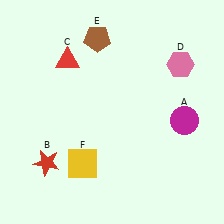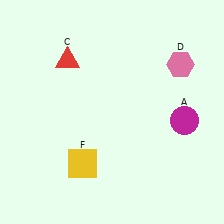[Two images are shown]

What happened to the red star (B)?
The red star (B) was removed in Image 2. It was in the bottom-left area of Image 1.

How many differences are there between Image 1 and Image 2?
There are 2 differences between the two images.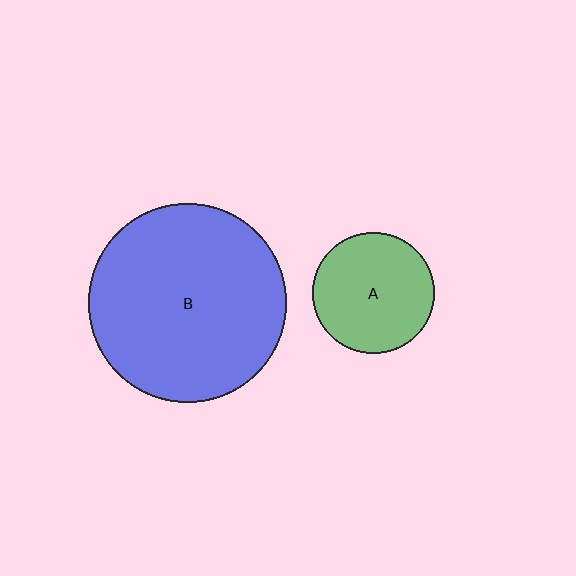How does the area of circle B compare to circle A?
Approximately 2.7 times.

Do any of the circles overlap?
No, none of the circles overlap.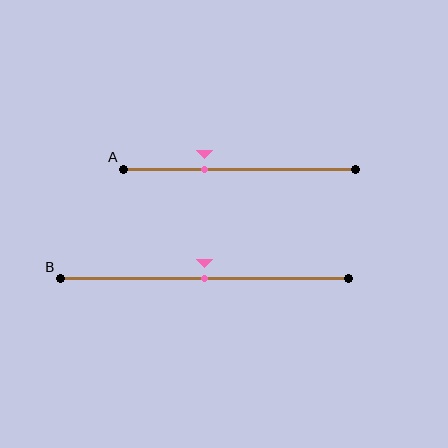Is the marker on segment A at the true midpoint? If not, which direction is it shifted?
No, the marker on segment A is shifted to the left by about 15% of the segment length.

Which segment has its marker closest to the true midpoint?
Segment B has its marker closest to the true midpoint.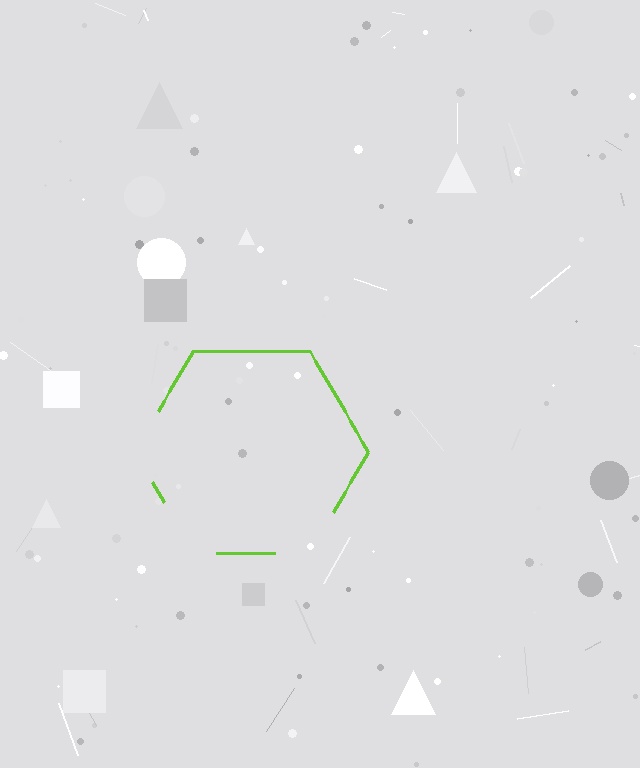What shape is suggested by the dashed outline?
The dashed outline suggests a hexagon.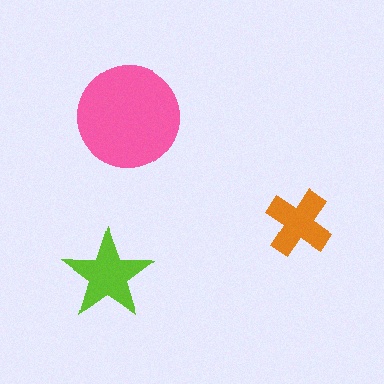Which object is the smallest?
The orange cross.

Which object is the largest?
The pink circle.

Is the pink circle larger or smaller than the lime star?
Larger.